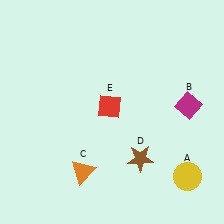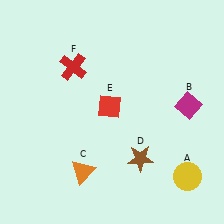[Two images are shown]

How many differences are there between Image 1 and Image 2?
There is 1 difference between the two images.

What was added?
A red cross (F) was added in Image 2.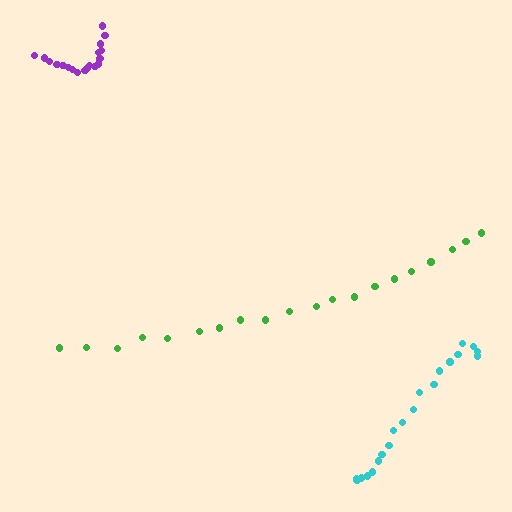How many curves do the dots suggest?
There are 3 distinct paths.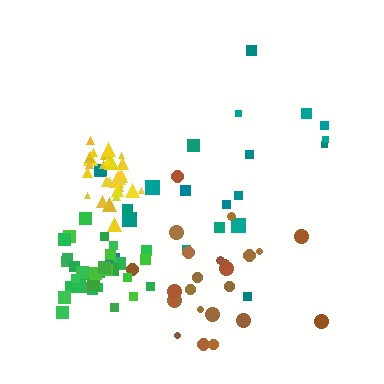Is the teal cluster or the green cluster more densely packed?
Green.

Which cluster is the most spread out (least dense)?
Teal.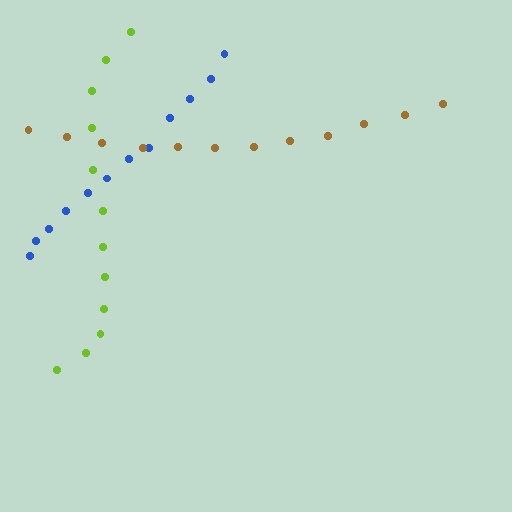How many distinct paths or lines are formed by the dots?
There are 3 distinct paths.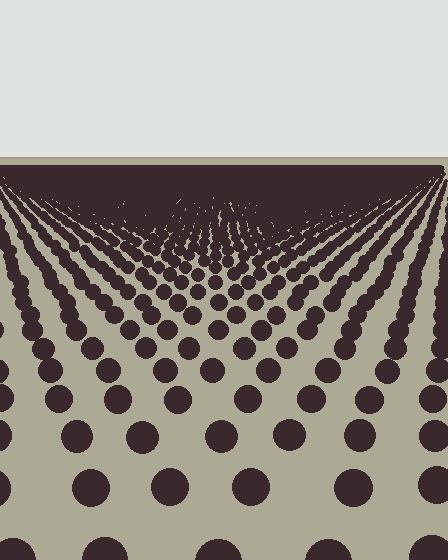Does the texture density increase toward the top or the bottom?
Density increases toward the top.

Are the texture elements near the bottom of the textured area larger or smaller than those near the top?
Larger. Near the bottom, elements are closer to the viewer and appear at a bigger on-screen size.